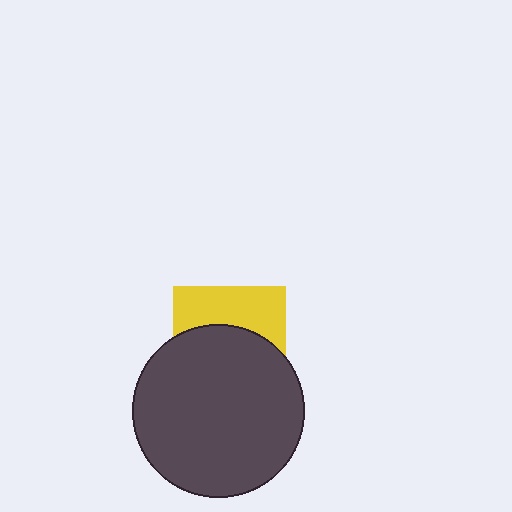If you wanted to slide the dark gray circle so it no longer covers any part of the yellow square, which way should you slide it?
Slide it down — that is the most direct way to separate the two shapes.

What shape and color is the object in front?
The object in front is a dark gray circle.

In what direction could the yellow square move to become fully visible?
The yellow square could move up. That would shift it out from behind the dark gray circle entirely.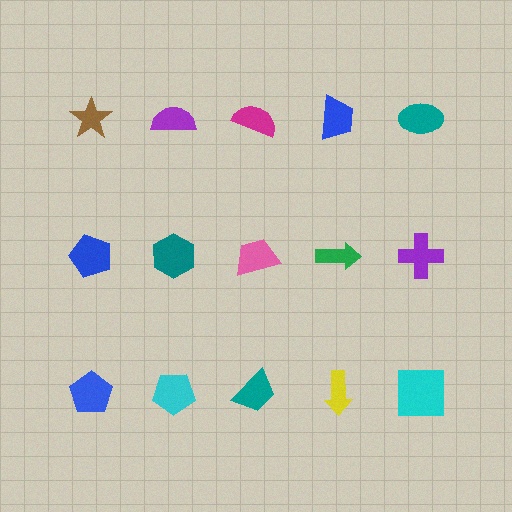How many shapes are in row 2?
5 shapes.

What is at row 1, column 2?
A purple semicircle.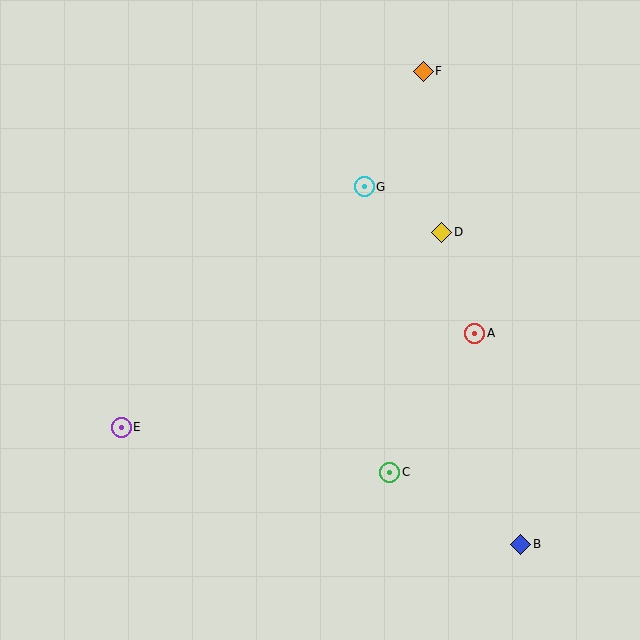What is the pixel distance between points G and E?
The distance between G and E is 342 pixels.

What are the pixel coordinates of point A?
Point A is at (475, 333).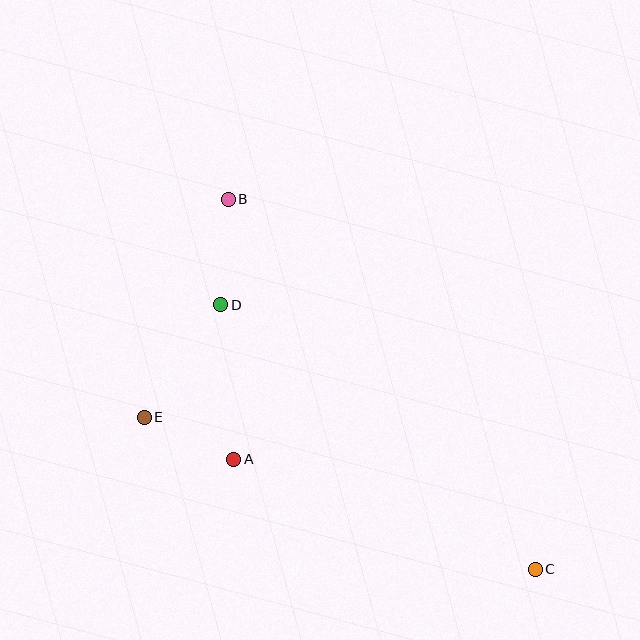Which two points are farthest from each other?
Points B and C are farthest from each other.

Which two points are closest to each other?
Points A and E are closest to each other.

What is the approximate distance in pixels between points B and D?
The distance between B and D is approximately 106 pixels.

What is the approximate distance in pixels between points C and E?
The distance between C and E is approximately 419 pixels.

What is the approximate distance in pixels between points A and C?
The distance between A and C is approximately 321 pixels.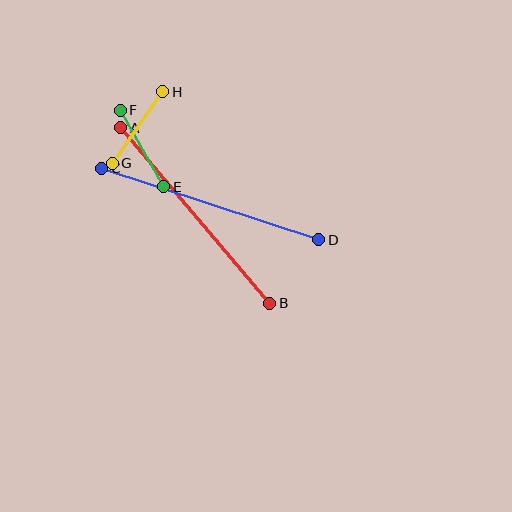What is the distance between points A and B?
The distance is approximately 230 pixels.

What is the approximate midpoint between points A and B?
The midpoint is at approximately (195, 215) pixels.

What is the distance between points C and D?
The distance is approximately 229 pixels.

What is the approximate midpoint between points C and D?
The midpoint is at approximately (210, 204) pixels.